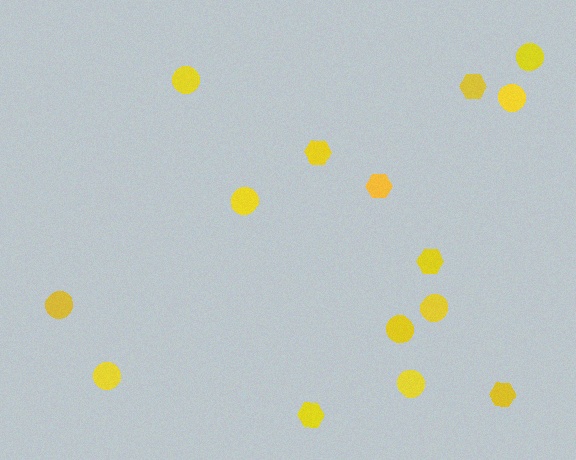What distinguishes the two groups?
There are 2 groups: one group of hexagons (6) and one group of circles (9).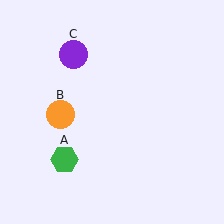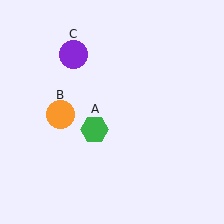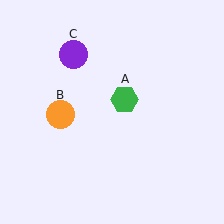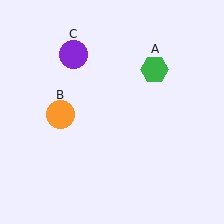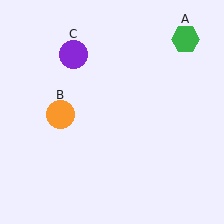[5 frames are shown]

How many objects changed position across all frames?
1 object changed position: green hexagon (object A).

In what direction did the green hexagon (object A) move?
The green hexagon (object A) moved up and to the right.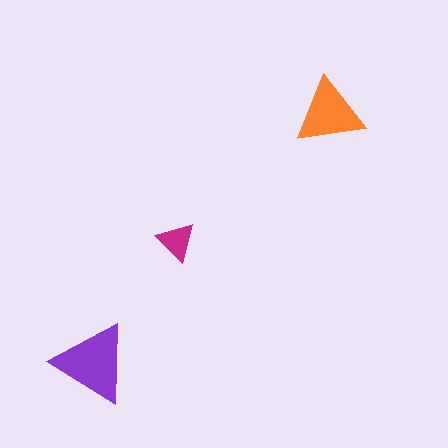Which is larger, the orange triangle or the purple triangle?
The purple one.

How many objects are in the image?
There are 3 objects in the image.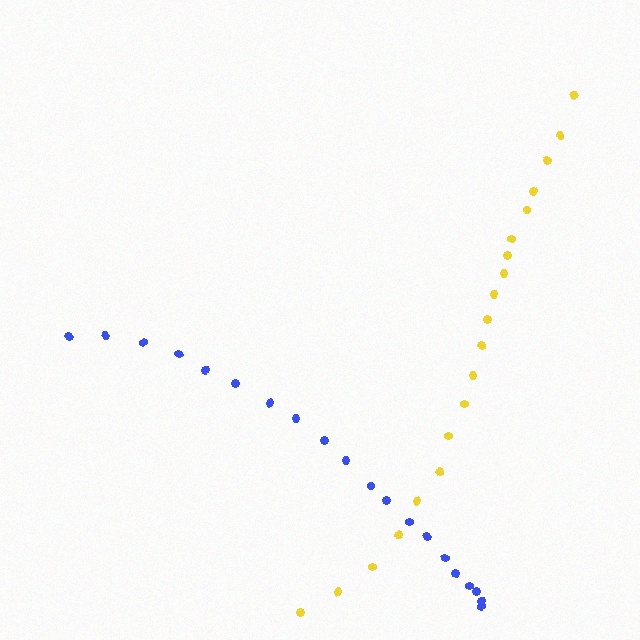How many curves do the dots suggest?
There are 2 distinct paths.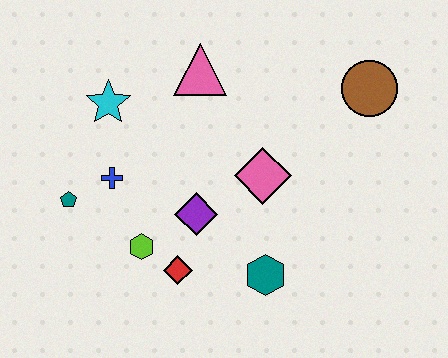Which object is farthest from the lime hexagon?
The brown circle is farthest from the lime hexagon.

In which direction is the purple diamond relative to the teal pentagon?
The purple diamond is to the right of the teal pentagon.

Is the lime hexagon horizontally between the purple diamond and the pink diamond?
No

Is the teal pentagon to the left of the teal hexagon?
Yes